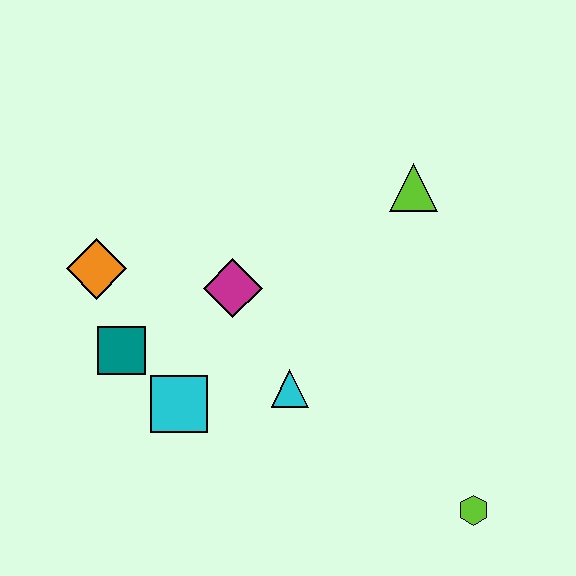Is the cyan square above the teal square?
No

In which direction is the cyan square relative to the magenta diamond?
The cyan square is below the magenta diamond.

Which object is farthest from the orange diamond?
The lime hexagon is farthest from the orange diamond.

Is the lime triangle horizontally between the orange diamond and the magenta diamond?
No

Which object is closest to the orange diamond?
The teal square is closest to the orange diamond.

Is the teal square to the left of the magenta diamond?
Yes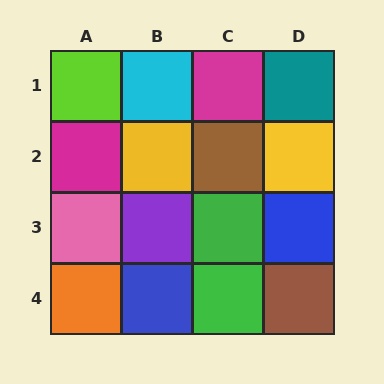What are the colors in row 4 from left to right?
Orange, blue, green, brown.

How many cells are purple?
1 cell is purple.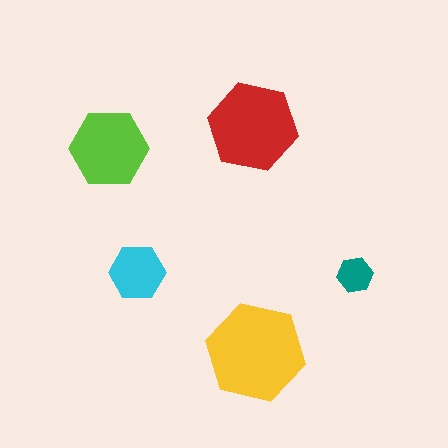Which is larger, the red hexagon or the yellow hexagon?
The yellow one.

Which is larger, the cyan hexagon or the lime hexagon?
The lime one.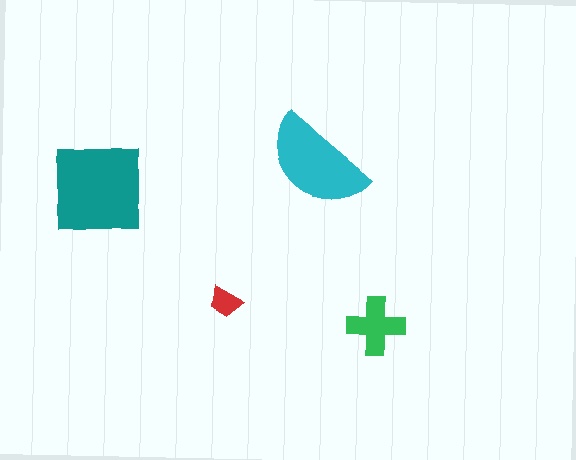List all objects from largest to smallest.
The teal square, the cyan semicircle, the green cross, the red trapezoid.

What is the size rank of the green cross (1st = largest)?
3rd.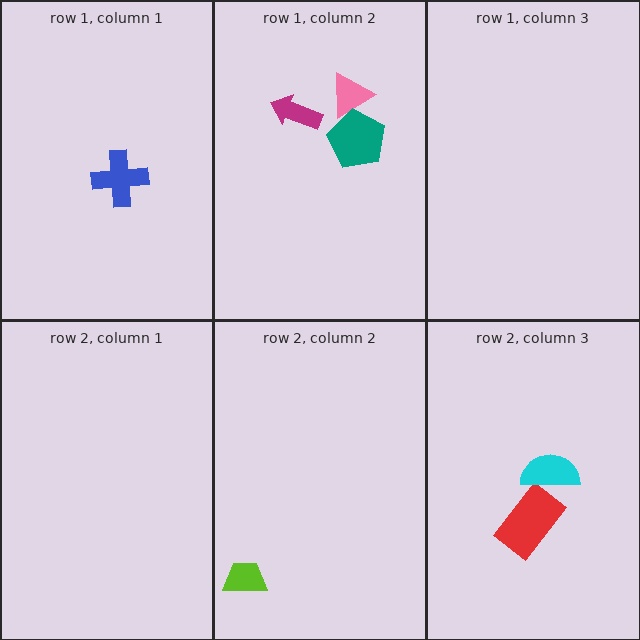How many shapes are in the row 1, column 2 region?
3.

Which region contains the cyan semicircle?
The row 2, column 3 region.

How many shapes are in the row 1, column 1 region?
1.